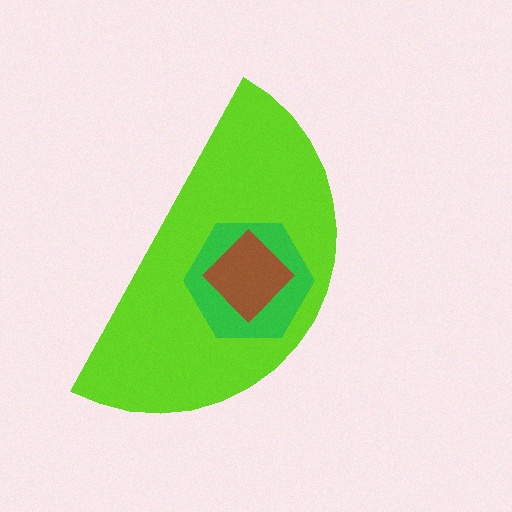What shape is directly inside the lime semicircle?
The green hexagon.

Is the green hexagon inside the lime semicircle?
Yes.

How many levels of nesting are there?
3.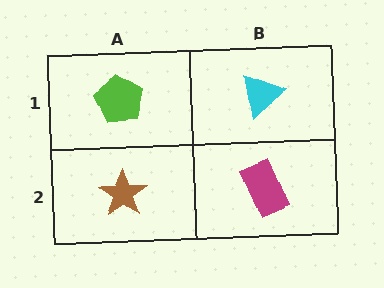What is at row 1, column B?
A cyan triangle.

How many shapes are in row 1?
2 shapes.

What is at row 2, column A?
A brown star.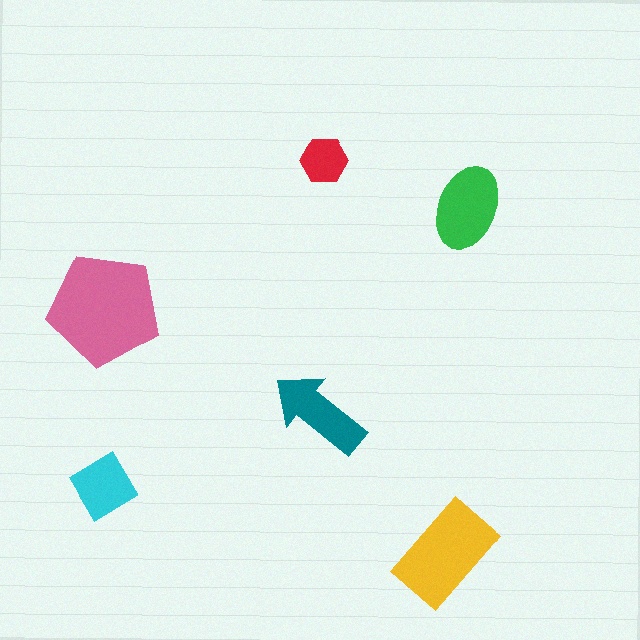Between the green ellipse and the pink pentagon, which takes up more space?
The pink pentagon.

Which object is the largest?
The pink pentagon.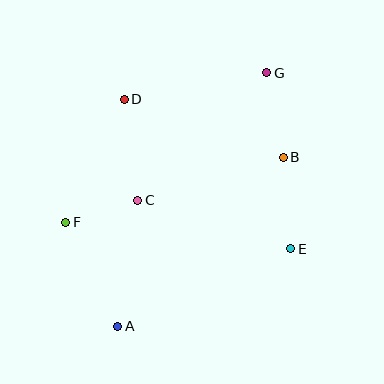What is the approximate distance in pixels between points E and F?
The distance between E and F is approximately 226 pixels.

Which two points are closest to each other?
Points C and F are closest to each other.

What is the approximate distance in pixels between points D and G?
The distance between D and G is approximately 145 pixels.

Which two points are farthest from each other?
Points A and G are farthest from each other.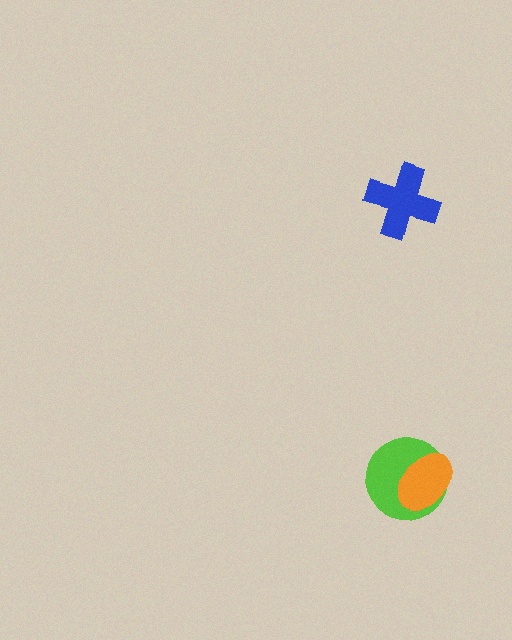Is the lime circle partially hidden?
Yes, it is partially covered by another shape.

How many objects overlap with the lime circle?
1 object overlaps with the lime circle.